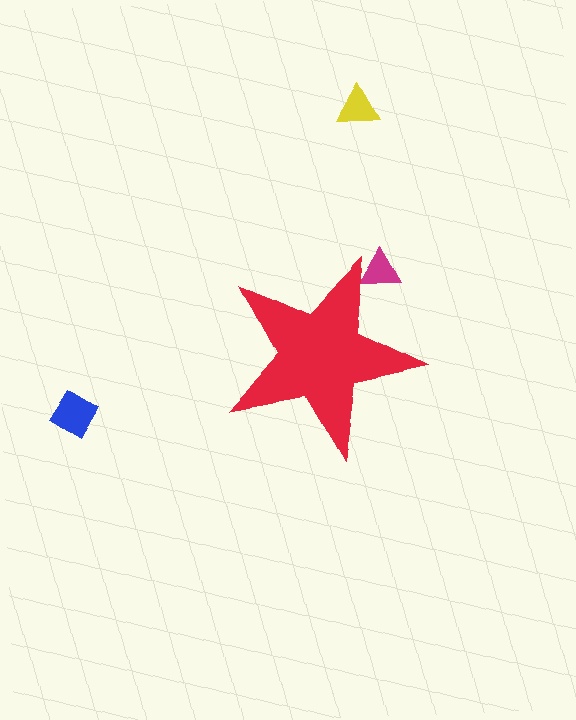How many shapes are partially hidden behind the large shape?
1 shape is partially hidden.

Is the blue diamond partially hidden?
No, the blue diamond is fully visible.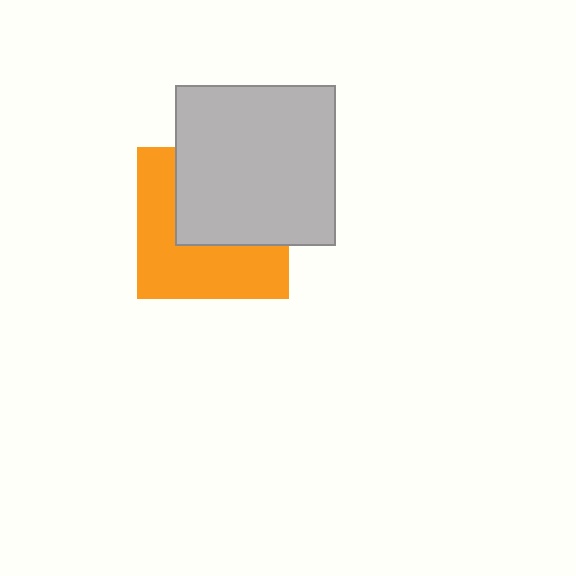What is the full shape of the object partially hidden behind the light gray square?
The partially hidden object is an orange square.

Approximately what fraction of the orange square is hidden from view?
Roughly 48% of the orange square is hidden behind the light gray square.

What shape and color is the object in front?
The object in front is a light gray square.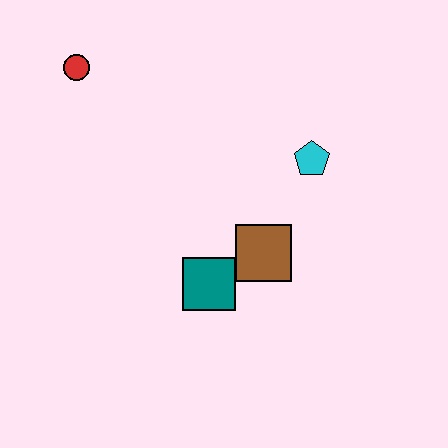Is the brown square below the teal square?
No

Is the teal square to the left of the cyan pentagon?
Yes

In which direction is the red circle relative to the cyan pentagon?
The red circle is to the left of the cyan pentagon.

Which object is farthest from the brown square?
The red circle is farthest from the brown square.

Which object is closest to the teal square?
The brown square is closest to the teal square.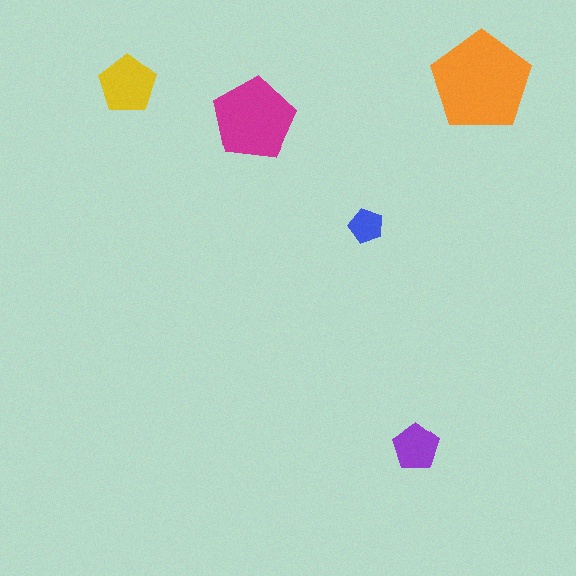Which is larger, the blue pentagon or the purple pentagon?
The purple one.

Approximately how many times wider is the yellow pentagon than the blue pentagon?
About 1.5 times wider.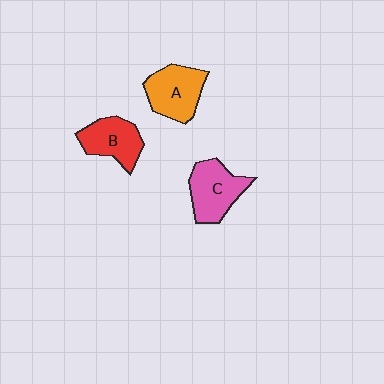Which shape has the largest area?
Shape C (pink).